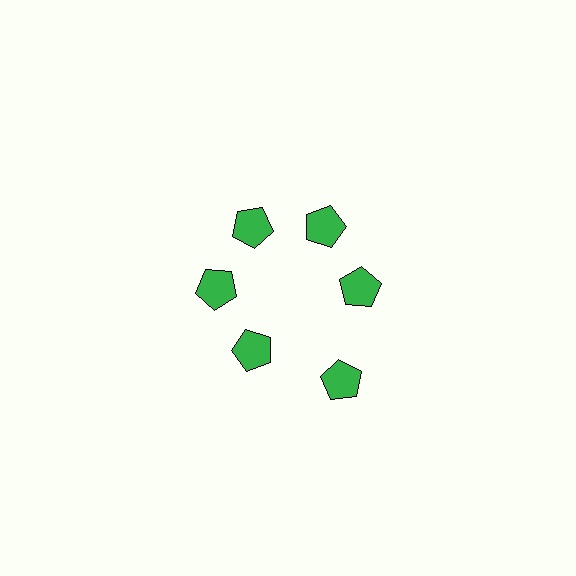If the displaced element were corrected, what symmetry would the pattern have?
It would have 6-fold rotational symmetry — the pattern would map onto itself every 60 degrees.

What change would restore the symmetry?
The symmetry would be restored by moving it inward, back onto the ring so that all 6 pentagons sit at equal angles and equal distance from the center.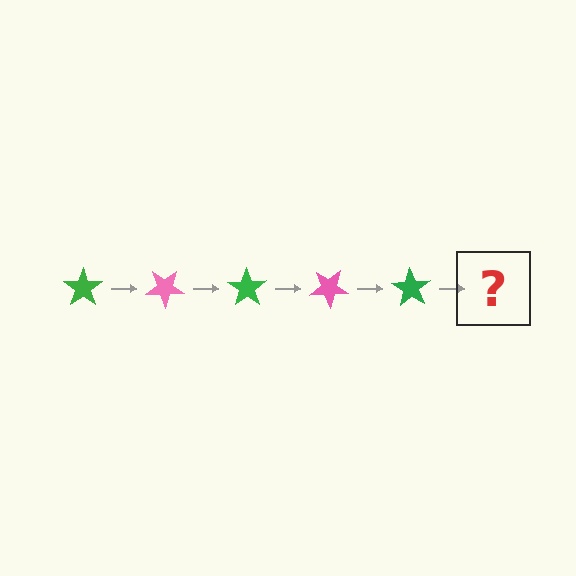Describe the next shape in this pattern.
It should be a pink star, rotated 175 degrees from the start.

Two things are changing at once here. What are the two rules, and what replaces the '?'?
The two rules are that it rotates 35 degrees each step and the color cycles through green and pink. The '?' should be a pink star, rotated 175 degrees from the start.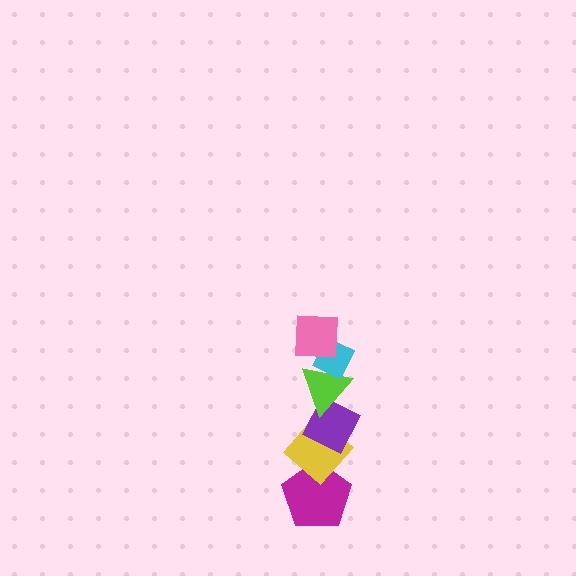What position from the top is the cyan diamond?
The cyan diamond is 2nd from the top.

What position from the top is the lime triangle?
The lime triangle is 3rd from the top.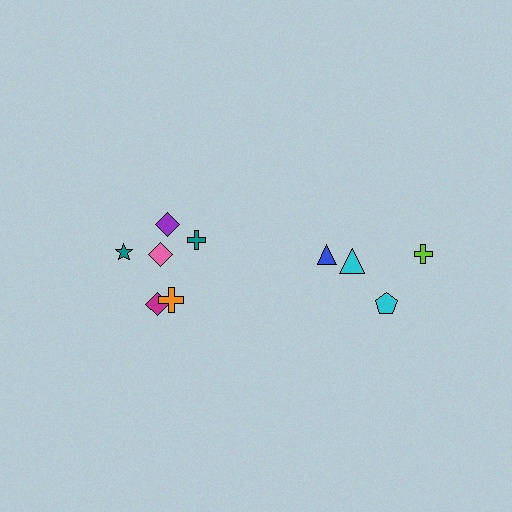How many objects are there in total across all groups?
There are 10 objects.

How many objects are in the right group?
There are 4 objects.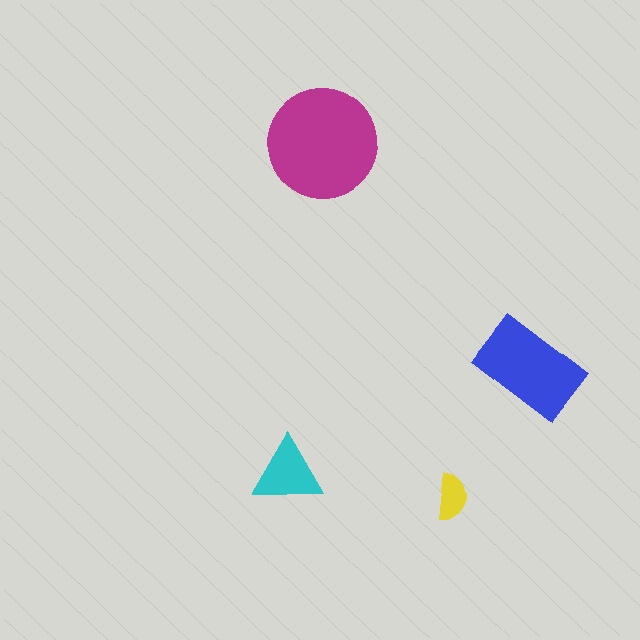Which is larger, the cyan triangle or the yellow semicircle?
The cyan triangle.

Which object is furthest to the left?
The cyan triangle is leftmost.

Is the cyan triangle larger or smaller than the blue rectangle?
Smaller.